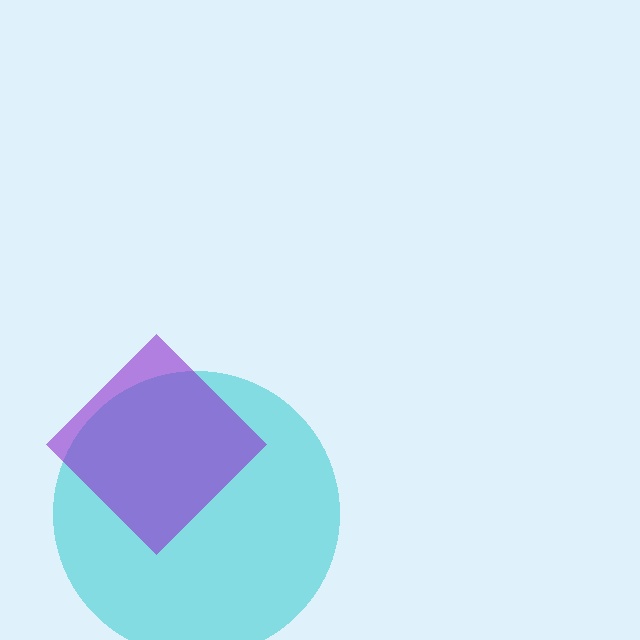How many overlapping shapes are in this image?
There are 2 overlapping shapes in the image.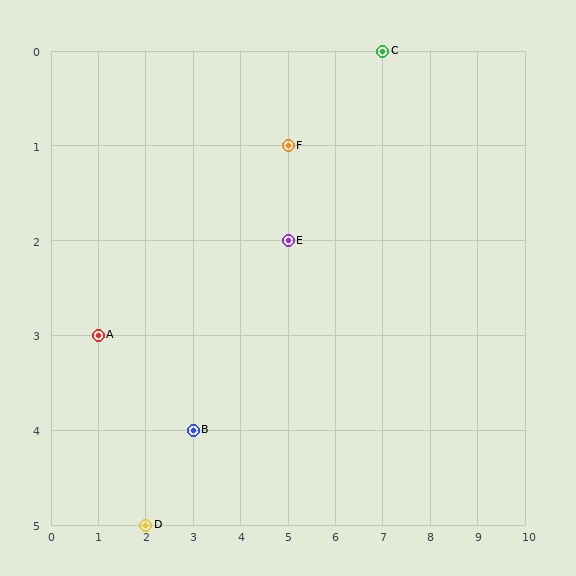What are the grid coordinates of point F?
Point F is at grid coordinates (5, 1).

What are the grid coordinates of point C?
Point C is at grid coordinates (7, 0).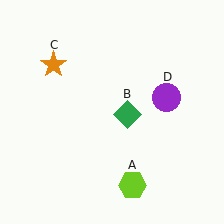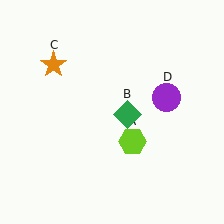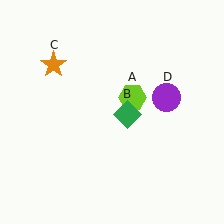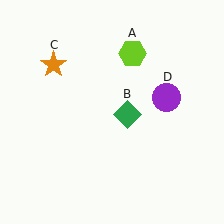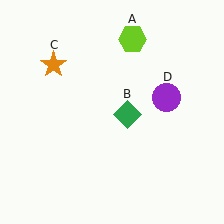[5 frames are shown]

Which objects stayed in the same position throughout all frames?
Green diamond (object B) and orange star (object C) and purple circle (object D) remained stationary.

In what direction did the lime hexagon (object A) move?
The lime hexagon (object A) moved up.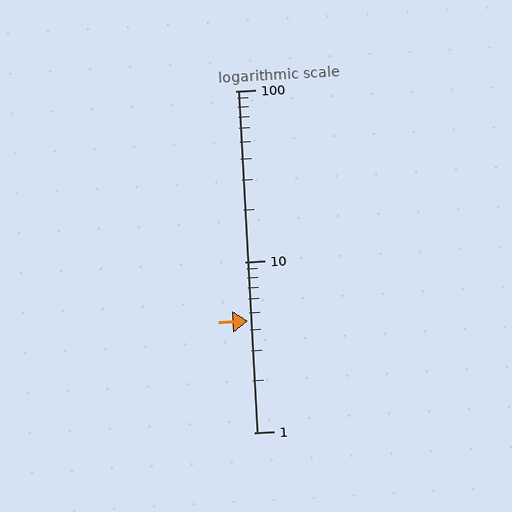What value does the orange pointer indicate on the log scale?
The pointer indicates approximately 4.5.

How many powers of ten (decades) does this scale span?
The scale spans 2 decades, from 1 to 100.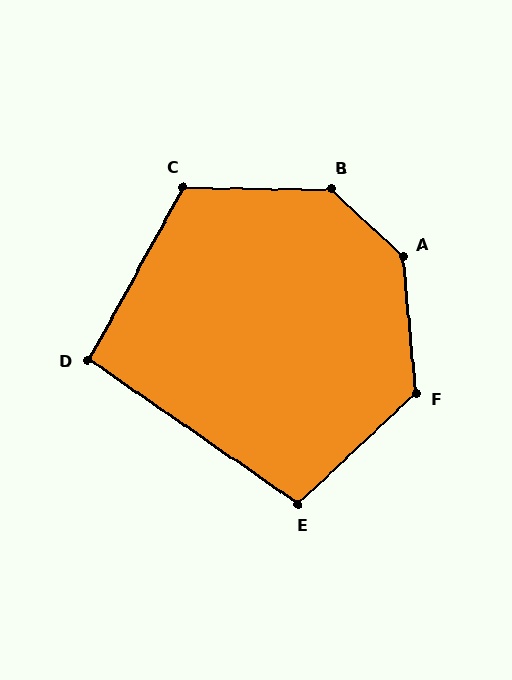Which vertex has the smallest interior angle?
D, at approximately 96 degrees.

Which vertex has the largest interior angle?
A, at approximately 139 degrees.